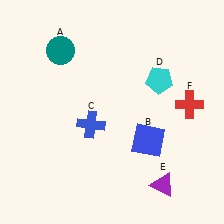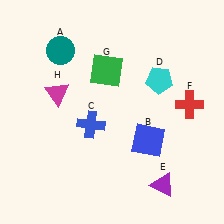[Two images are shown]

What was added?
A green square (G), a magenta triangle (H) were added in Image 2.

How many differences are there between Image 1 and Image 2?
There are 2 differences between the two images.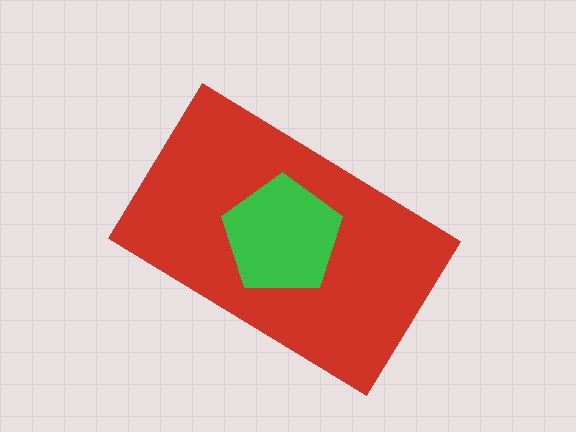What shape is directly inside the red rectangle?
The green pentagon.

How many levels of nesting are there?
2.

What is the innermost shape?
The green pentagon.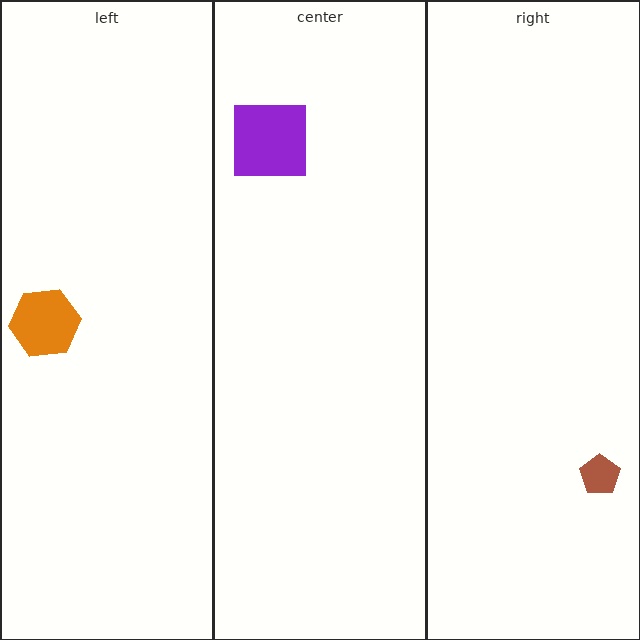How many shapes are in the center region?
1.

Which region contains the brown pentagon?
The right region.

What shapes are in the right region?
The brown pentagon.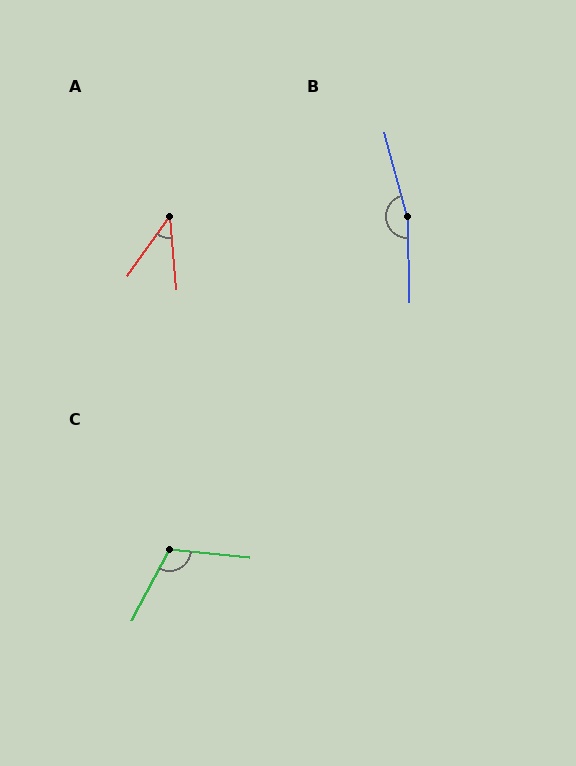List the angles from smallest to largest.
A (40°), C (113°), B (166°).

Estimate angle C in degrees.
Approximately 113 degrees.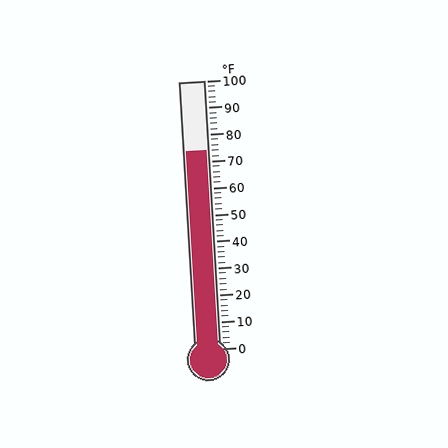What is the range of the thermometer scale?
The thermometer scale ranges from 0°F to 100°F.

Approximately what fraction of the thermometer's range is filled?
The thermometer is filled to approximately 75% of its range.